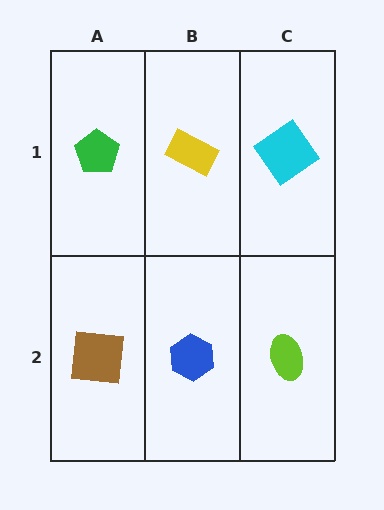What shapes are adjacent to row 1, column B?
A blue hexagon (row 2, column B), a green pentagon (row 1, column A), a cyan diamond (row 1, column C).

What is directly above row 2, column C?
A cyan diamond.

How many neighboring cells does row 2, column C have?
2.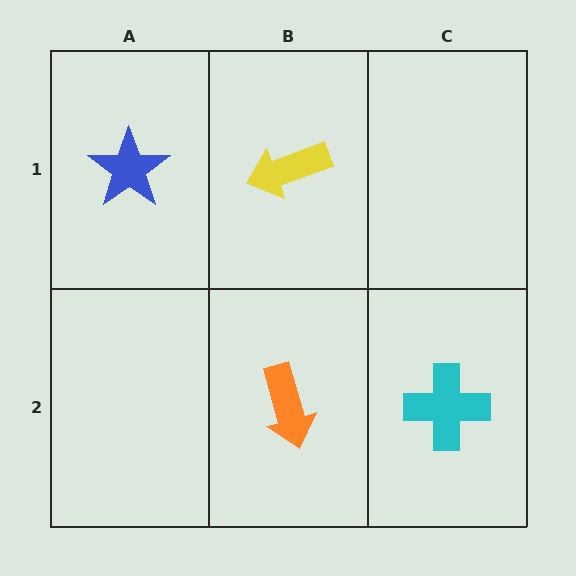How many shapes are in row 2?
2 shapes.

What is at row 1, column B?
A yellow arrow.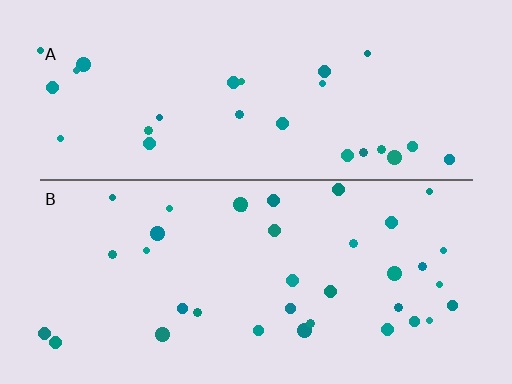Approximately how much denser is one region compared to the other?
Approximately 1.3× — region B over region A.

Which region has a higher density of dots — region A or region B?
B (the bottom).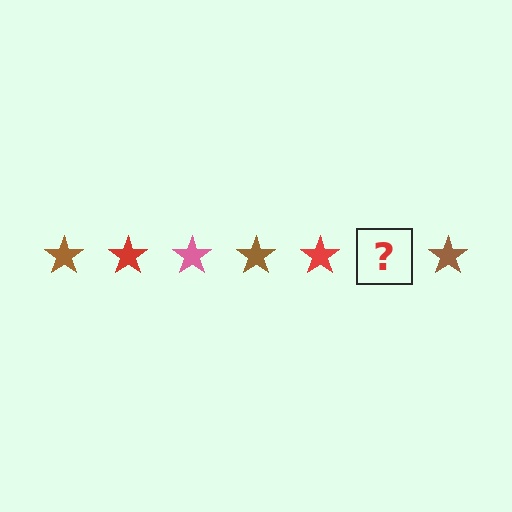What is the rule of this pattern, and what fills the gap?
The rule is that the pattern cycles through brown, red, pink stars. The gap should be filled with a pink star.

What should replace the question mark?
The question mark should be replaced with a pink star.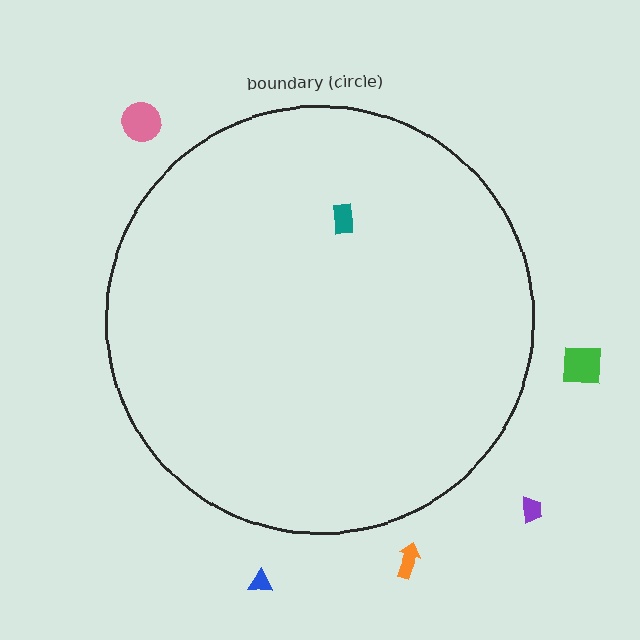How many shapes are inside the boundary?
1 inside, 5 outside.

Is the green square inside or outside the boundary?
Outside.